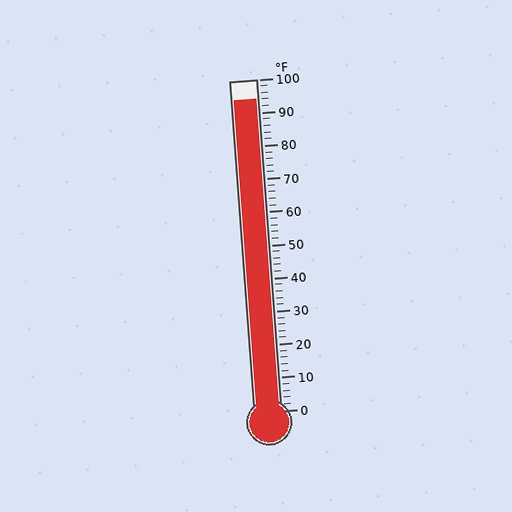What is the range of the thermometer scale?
The thermometer scale ranges from 0°F to 100°F.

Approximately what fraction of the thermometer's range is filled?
The thermometer is filled to approximately 95% of its range.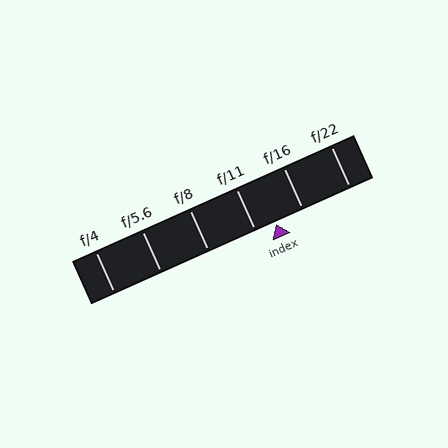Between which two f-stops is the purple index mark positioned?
The index mark is between f/11 and f/16.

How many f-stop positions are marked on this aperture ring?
There are 6 f-stop positions marked.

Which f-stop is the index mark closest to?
The index mark is closest to f/11.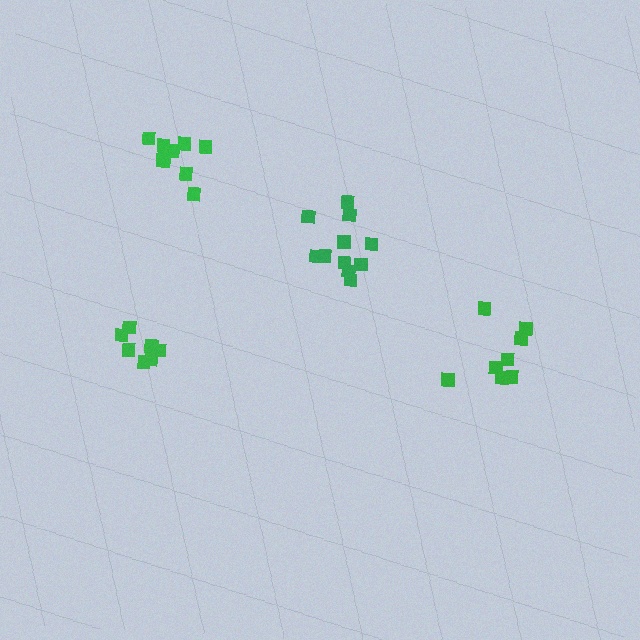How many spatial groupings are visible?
There are 4 spatial groupings.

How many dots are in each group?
Group 1: 9 dots, Group 2: 11 dots, Group 3: 8 dots, Group 4: 7 dots (35 total).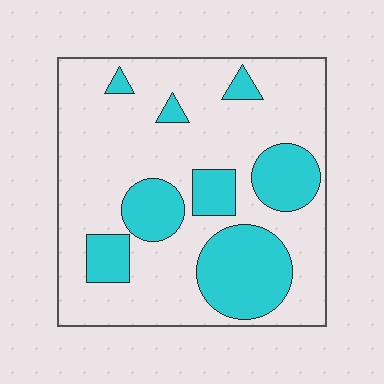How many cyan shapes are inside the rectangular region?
8.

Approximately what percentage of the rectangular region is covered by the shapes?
Approximately 30%.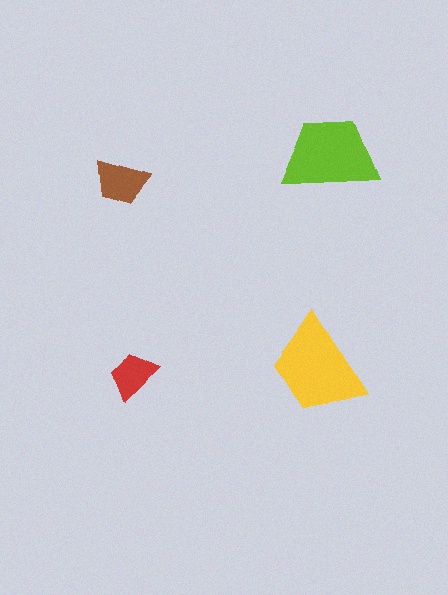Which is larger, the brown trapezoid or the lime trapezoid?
The lime one.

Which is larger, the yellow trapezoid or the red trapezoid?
The yellow one.